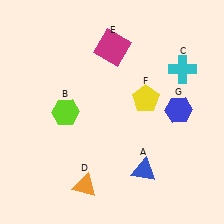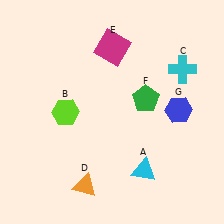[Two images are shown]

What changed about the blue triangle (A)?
In Image 1, A is blue. In Image 2, it changed to cyan.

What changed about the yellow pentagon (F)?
In Image 1, F is yellow. In Image 2, it changed to green.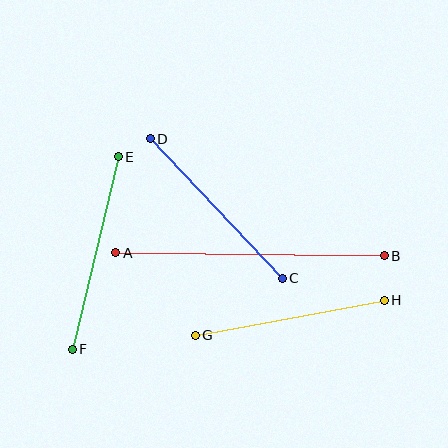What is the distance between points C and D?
The distance is approximately 192 pixels.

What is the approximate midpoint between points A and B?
The midpoint is at approximately (250, 254) pixels.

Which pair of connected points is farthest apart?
Points A and B are farthest apart.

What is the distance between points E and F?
The distance is approximately 198 pixels.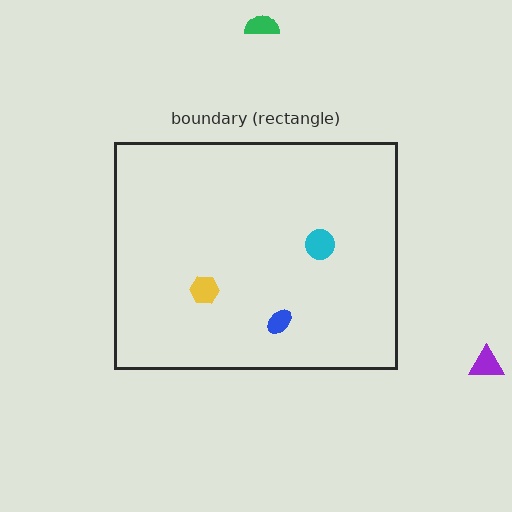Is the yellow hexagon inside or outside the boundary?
Inside.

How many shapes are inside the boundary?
3 inside, 2 outside.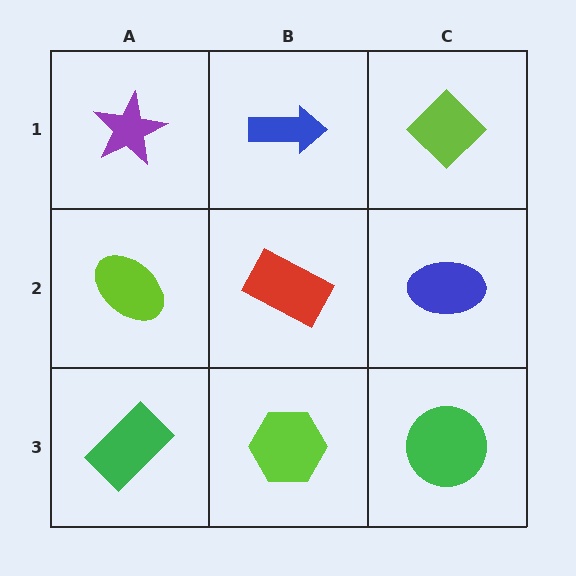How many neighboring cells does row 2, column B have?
4.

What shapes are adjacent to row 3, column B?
A red rectangle (row 2, column B), a green rectangle (row 3, column A), a green circle (row 3, column C).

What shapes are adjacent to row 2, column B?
A blue arrow (row 1, column B), a lime hexagon (row 3, column B), a lime ellipse (row 2, column A), a blue ellipse (row 2, column C).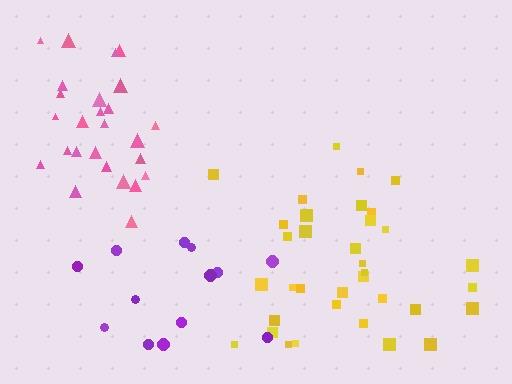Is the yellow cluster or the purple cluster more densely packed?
Yellow.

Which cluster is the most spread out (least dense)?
Purple.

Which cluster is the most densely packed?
Pink.